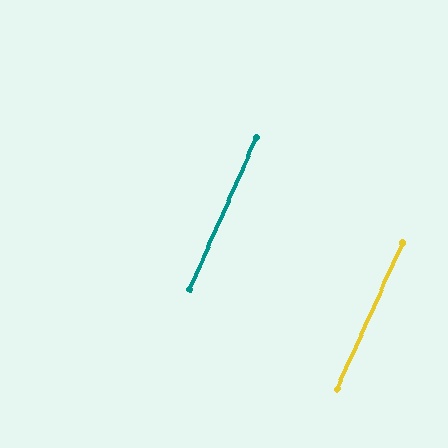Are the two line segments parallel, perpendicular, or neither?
Parallel — their directions differ by only 0.8°.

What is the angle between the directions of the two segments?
Approximately 1 degree.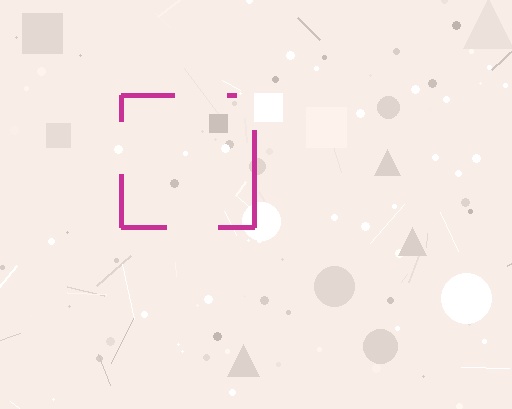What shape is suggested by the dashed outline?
The dashed outline suggests a square.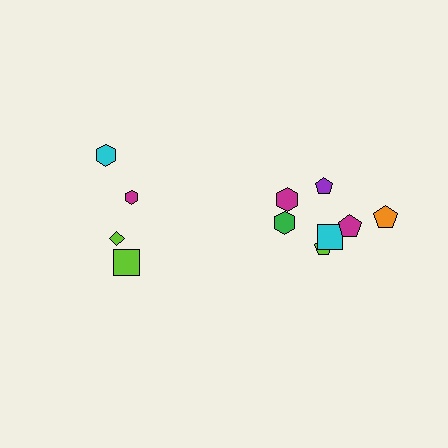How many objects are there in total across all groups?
There are 11 objects.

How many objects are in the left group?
There are 4 objects.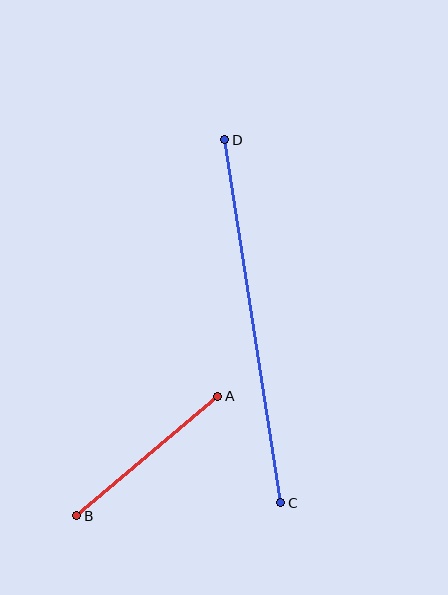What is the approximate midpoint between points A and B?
The midpoint is at approximately (147, 456) pixels.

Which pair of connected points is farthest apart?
Points C and D are farthest apart.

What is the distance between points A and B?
The distance is approximately 185 pixels.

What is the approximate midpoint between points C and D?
The midpoint is at approximately (253, 321) pixels.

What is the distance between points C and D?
The distance is approximately 368 pixels.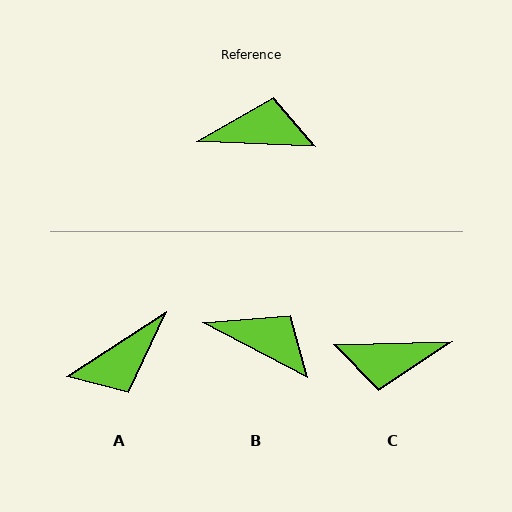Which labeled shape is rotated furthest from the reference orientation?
C, about 177 degrees away.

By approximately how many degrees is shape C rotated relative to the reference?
Approximately 177 degrees clockwise.